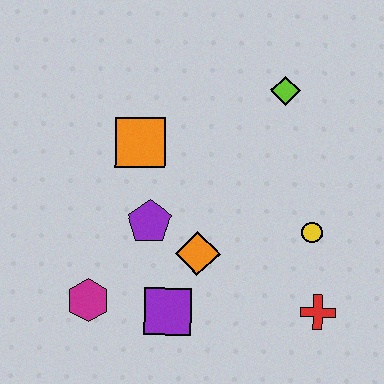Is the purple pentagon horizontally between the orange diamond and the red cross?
No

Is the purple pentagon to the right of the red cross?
No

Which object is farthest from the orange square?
The red cross is farthest from the orange square.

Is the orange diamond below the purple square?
No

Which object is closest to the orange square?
The purple pentagon is closest to the orange square.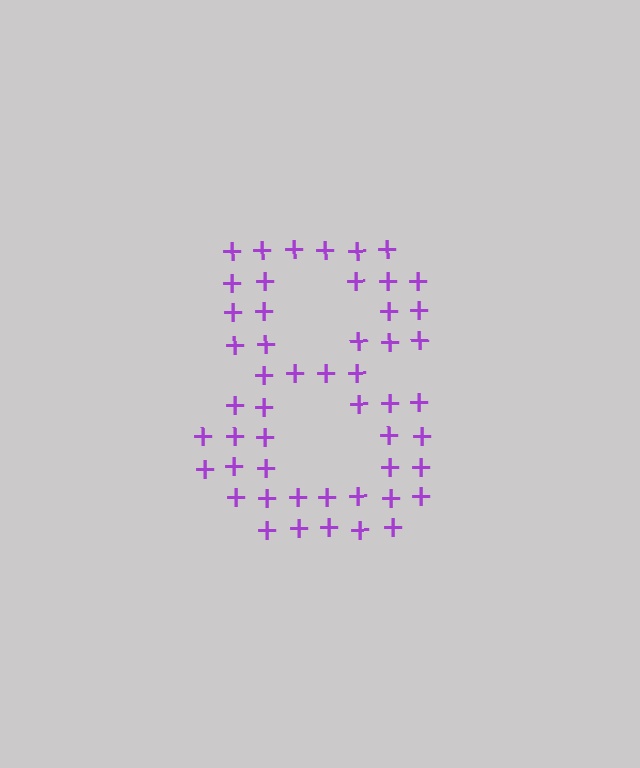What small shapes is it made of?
It is made of small plus signs.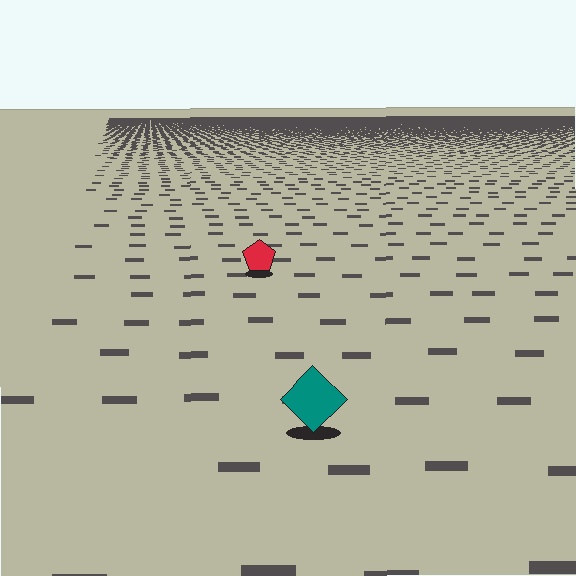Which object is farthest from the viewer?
The red pentagon is farthest from the viewer. It appears smaller and the ground texture around it is denser.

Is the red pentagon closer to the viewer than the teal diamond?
No. The teal diamond is closer — you can tell from the texture gradient: the ground texture is coarser near it.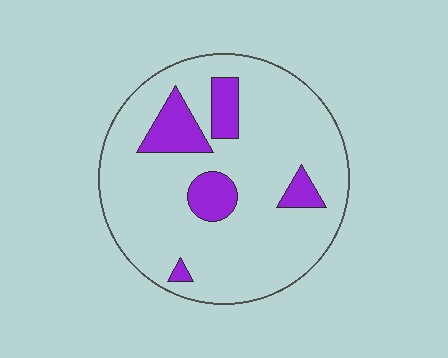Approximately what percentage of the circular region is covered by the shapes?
Approximately 15%.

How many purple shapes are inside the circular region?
5.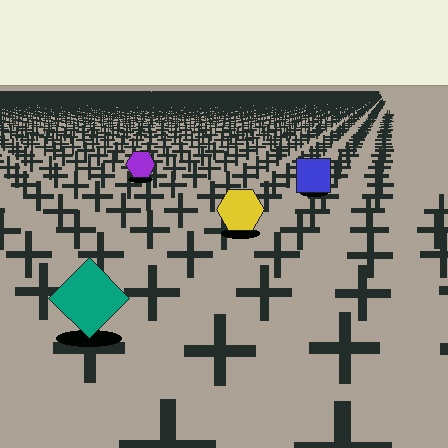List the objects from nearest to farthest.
From nearest to farthest: the teal diamond, the yellow hexagon, the blue square, the purple hexagon.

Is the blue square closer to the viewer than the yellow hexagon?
No. The yellow hexagon is closer — you can tell from the texture gradient: the ground texture is coarser near it.